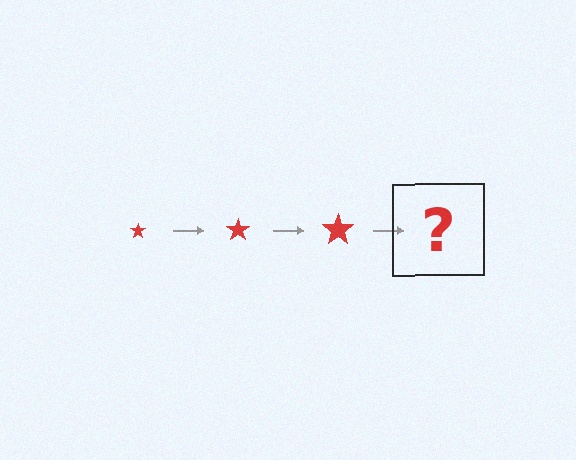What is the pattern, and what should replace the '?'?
The pattern is that the star gets progressively larger each step. The '?' should be a red star, larger than the previous one.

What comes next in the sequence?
The next element should be a red star, larger than the previous one.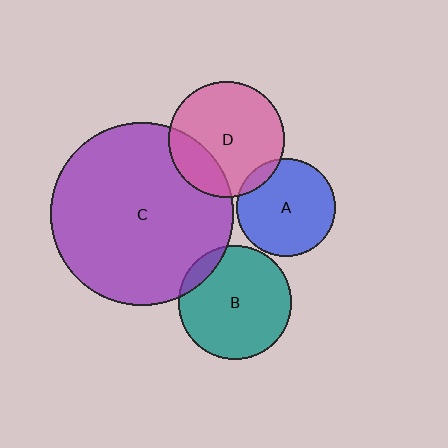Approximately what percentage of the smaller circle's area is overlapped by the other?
Approximately 10%.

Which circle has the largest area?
Circle C (purple).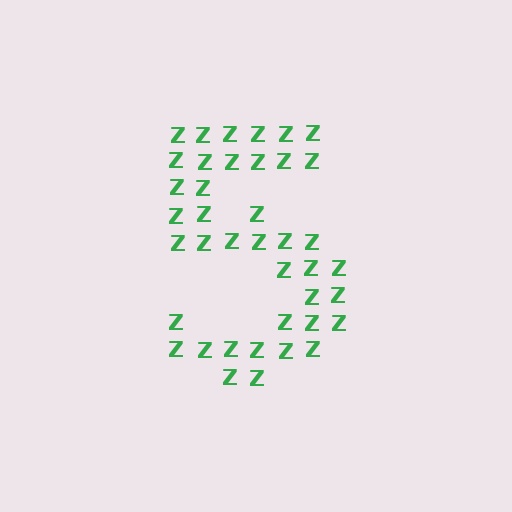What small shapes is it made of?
It is made of small letter Z's.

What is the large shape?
The large shape is the digit 5.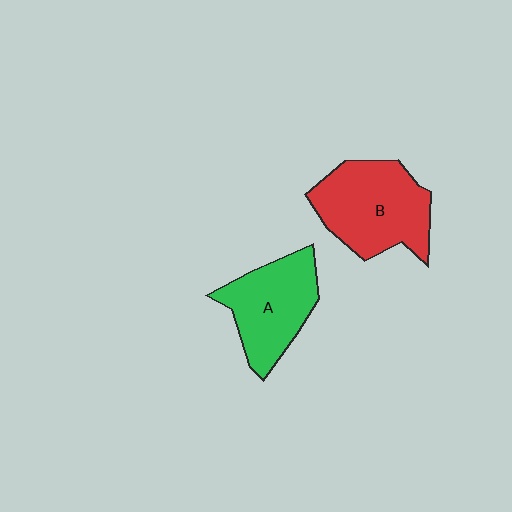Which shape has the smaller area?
Shape A (green).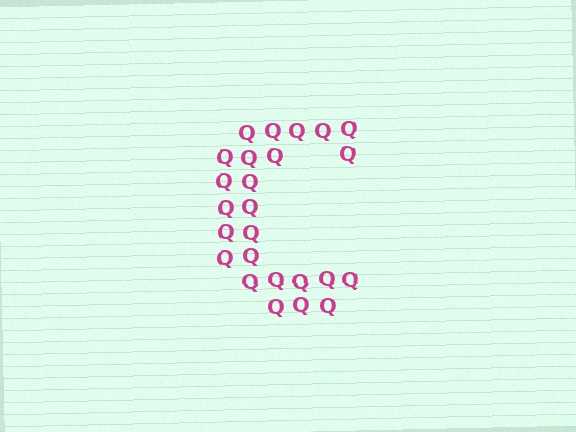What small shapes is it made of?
It is made of small letter Q's.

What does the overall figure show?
The overall figure shows the letter C.